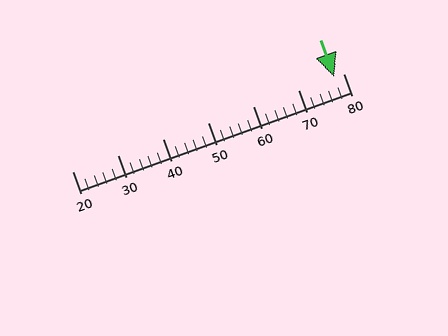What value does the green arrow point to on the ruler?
The green arrow points to approximately 78.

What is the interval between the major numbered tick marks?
The major tick marks are spaced 10 units apart.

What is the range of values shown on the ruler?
The ruler shows values from 20 to 80.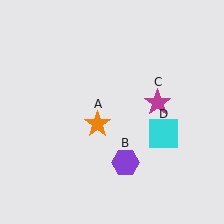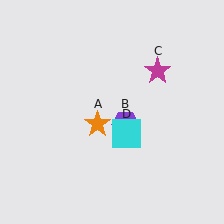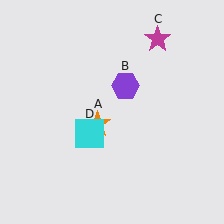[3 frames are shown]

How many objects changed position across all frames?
3 objects changed position: purple hexagon (object B), magenta star (object C), cyan square (object D).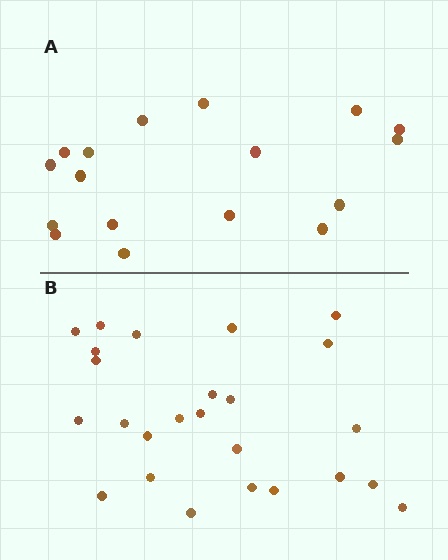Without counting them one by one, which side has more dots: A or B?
Region B (the bottom region) has more dots.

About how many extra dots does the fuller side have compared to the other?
Region B has roughly 8 or so more dots than region A.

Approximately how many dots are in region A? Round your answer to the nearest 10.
About 20 dots. (The exact count is 17, which rounds to 20.)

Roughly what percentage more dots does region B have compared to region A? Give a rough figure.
About 45% more.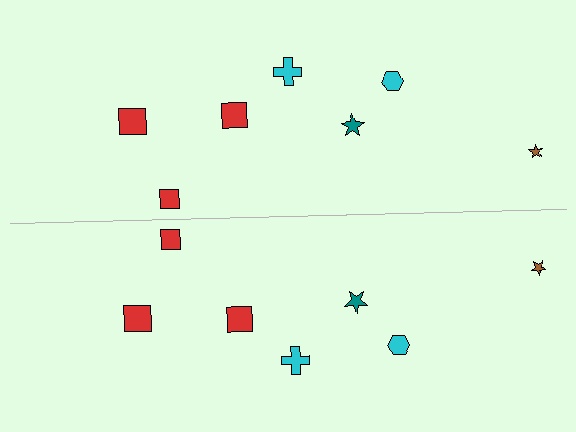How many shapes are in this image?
There are 14 shapes in this image.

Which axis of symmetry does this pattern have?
The pattern has a horizontal axis of symmetry running through the center of the image.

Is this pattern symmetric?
Yes, this pattern has bilateral (reflection) symmetry.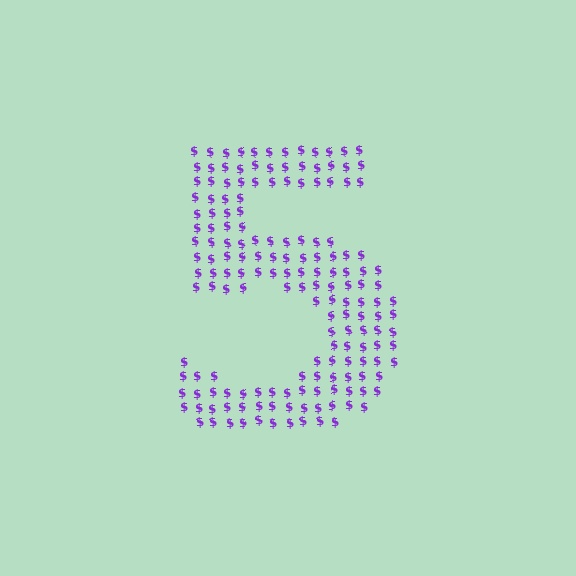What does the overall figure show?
The overall figure shows the digit 5.